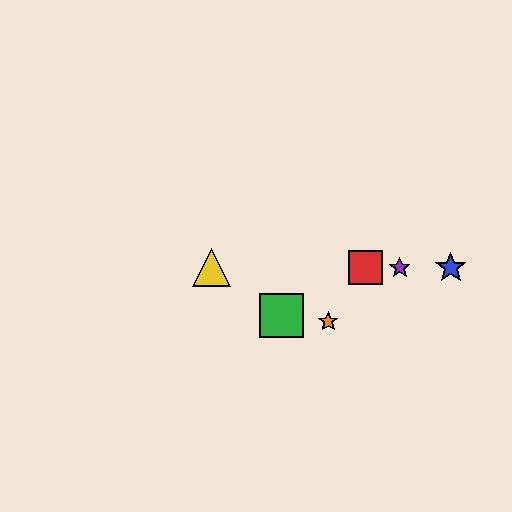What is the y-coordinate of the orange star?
The orange star is at y≈321.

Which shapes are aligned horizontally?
The red square, the blue star, the yellow triangle, the purple star are aligned horizontally.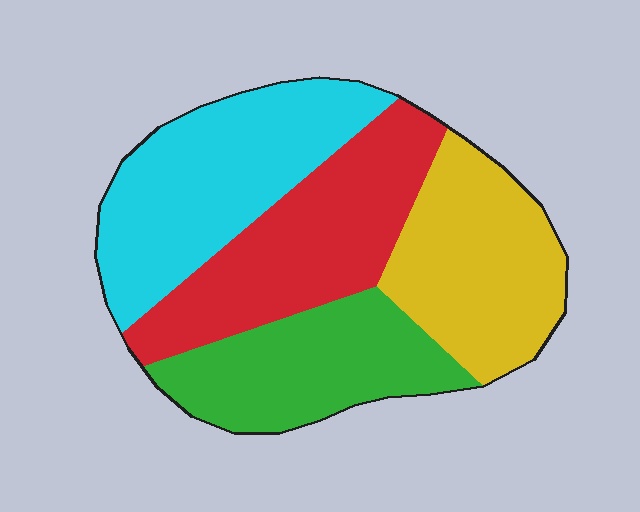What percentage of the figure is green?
Green takes up less than a quarter of the figure.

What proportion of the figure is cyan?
Cyan covers 28% of the figure.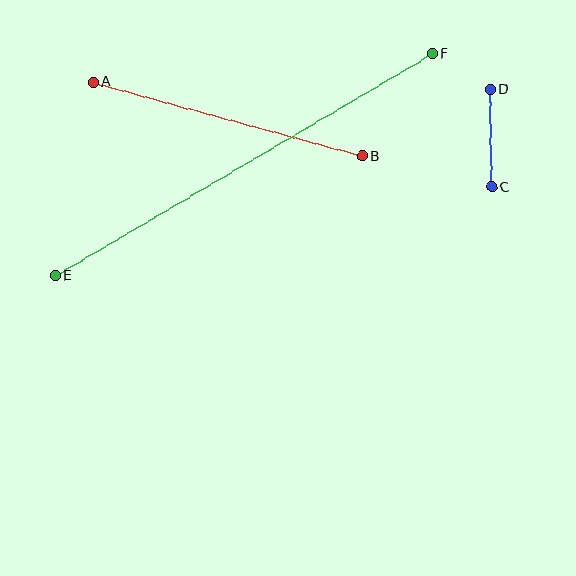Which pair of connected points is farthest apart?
Points E and F are farthest apart.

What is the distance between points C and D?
The distance is approximately 97 pixels.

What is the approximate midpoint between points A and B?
The midpoint is at approximately (228, 119) pixels.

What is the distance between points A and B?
The distance is approximately 279 pixels.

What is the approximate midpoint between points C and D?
The midpoint is at approximately (491, 138) pixels.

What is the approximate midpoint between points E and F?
The midpoint is at approximately (244, 165) pixels.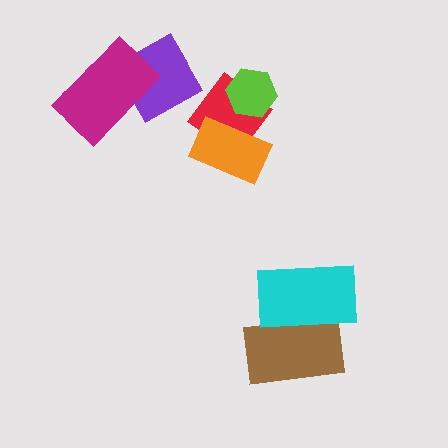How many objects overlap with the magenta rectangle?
1 object overlaps with the magenta rectangle.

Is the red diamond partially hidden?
Yes, it is partially covered by another shape.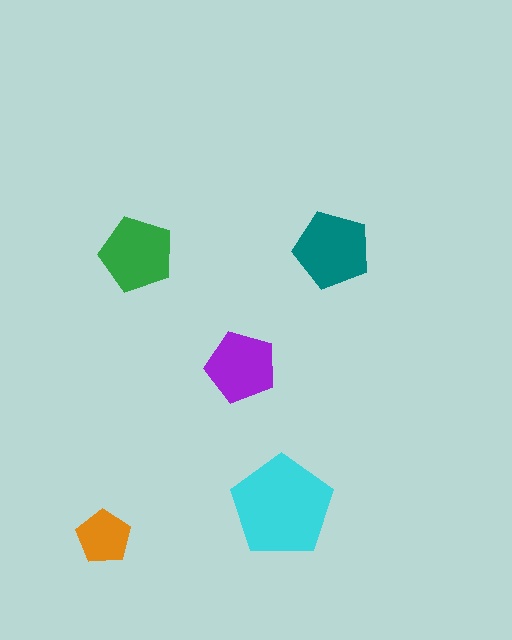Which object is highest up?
The teal pentagon is topmost.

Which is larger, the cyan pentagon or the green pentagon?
The cyan one.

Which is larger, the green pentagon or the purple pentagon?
The green one.